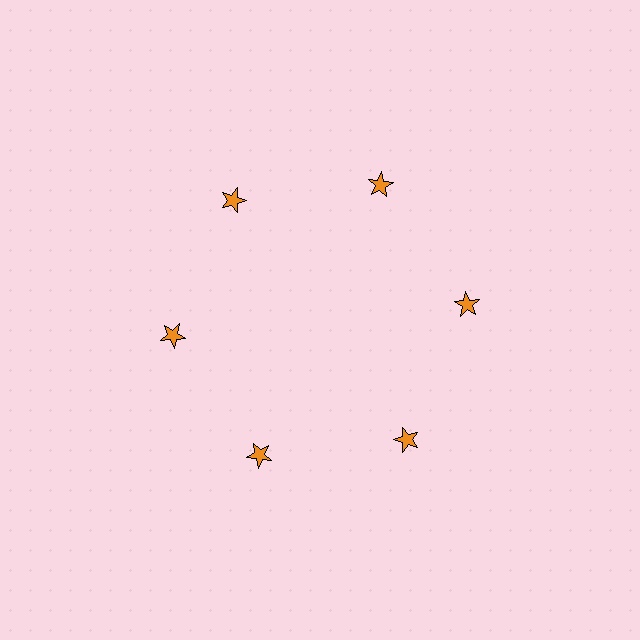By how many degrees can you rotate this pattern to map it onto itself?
The pattern maps onto itself every 60 degrees of rotation.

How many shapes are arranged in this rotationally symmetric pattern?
There are 6 shapes, arranged in 6 groups of 1.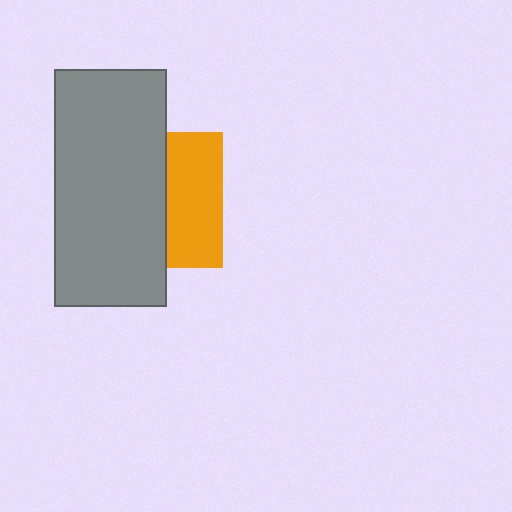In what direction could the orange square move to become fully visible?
The orange square could move right. That would shift it out from behind the gray rectangle entirely.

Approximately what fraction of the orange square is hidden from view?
Roughly 59% of the orange square is hidden behind the gray rectangle.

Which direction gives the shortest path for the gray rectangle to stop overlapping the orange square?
Moving left gives the shortest separation.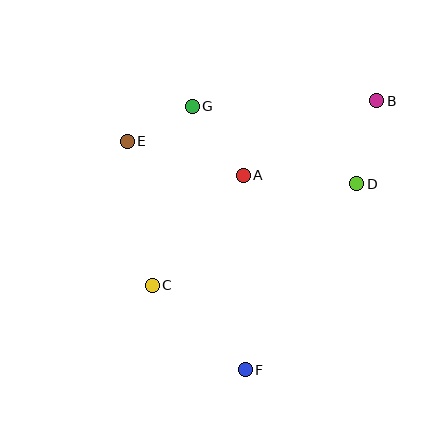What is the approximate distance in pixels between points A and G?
The distance between A and G is approximately 86 pixels.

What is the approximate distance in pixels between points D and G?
The distance between D and G is approximately 182 pixels.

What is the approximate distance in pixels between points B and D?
The distance between B and D is approximately 86 pixels.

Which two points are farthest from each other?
Points B and F are farthest from each other.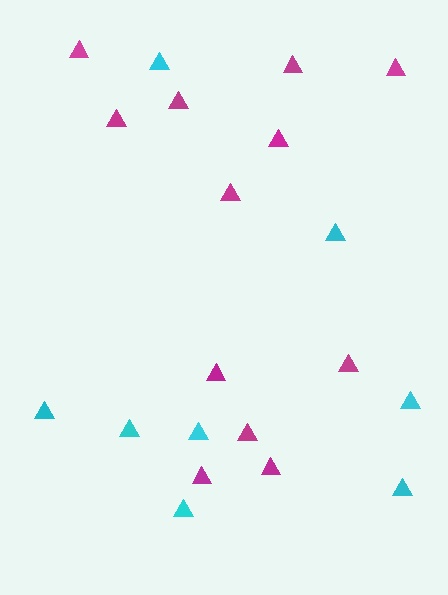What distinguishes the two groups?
There are 2 groups: one group of magenta triangles (12) and one group of cyan triangles (8).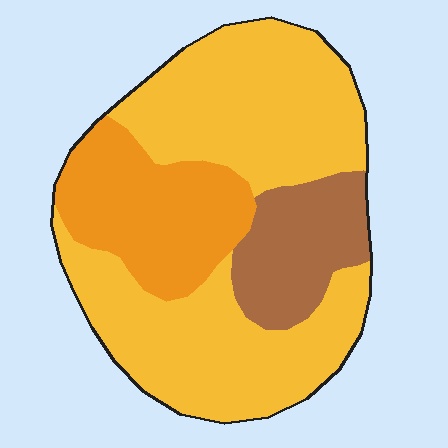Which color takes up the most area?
Yellow, at roughly 60%.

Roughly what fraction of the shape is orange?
Orange takes up about one quarter (1/4) of the shape.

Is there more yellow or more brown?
Yellow.